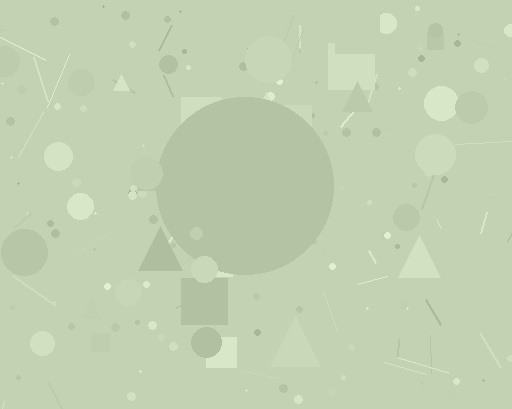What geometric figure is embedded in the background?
A circle is embedded in the background.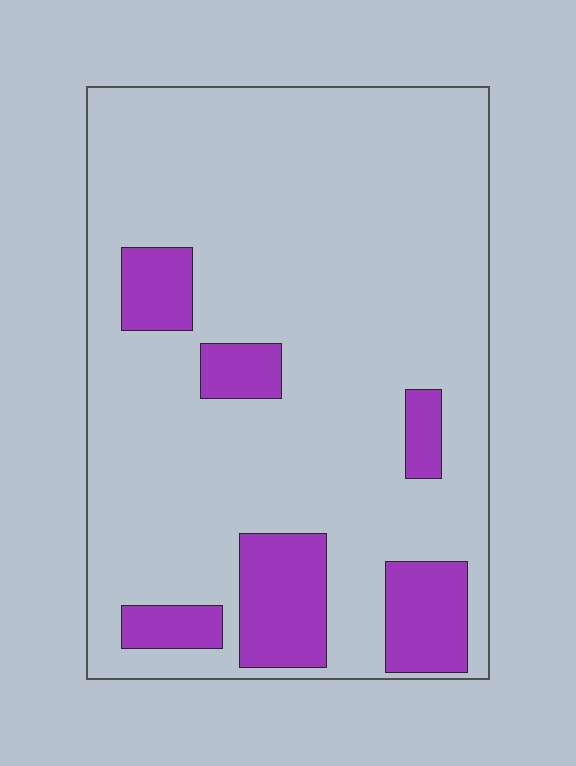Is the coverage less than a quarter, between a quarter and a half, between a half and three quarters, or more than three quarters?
Less than a quarter.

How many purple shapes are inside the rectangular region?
6.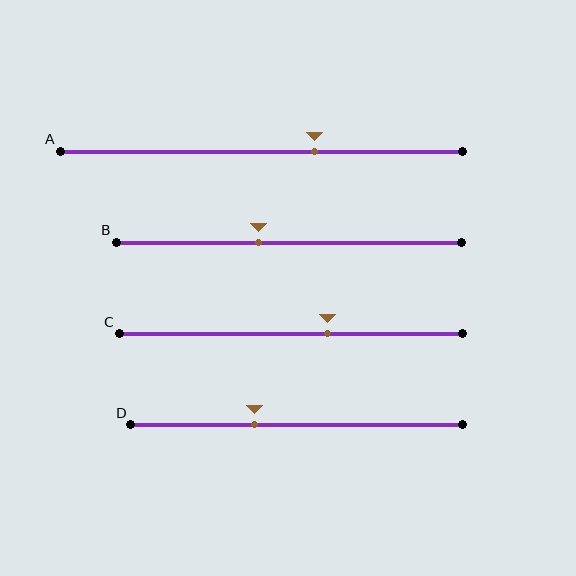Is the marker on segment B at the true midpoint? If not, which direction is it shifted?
No, the marker on segment B is shifted to the left by about 9% of the segment length.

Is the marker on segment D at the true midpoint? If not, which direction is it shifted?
No, the marker on segment D is shifted to the left by about 13% of the segment length.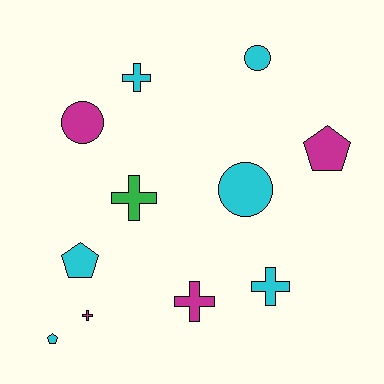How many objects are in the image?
There are 11 objects.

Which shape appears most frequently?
Cross, with 5 objects.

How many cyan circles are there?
There are 2 cyan circles.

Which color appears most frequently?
Cyan, with 6 objects.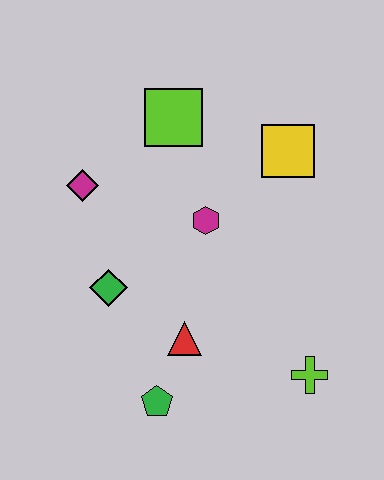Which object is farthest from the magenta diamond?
The lime cross is farthest from the magenta diamond.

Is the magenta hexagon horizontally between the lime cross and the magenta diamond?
Yes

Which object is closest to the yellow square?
The magenta hexagon is closest to the yellow square.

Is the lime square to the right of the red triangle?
No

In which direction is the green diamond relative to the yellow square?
The green diamond is to the left of the yellow square.